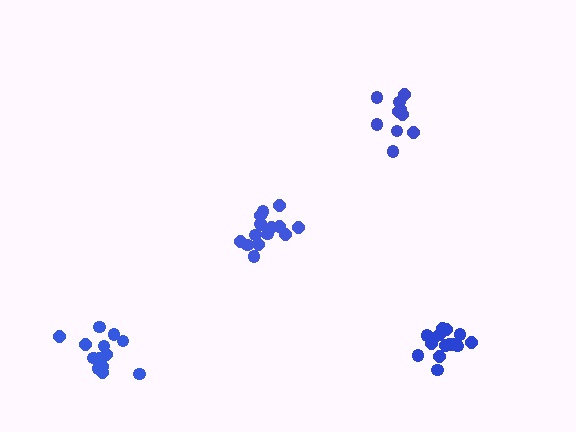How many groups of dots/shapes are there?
There are 4 groups.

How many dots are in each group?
Group 1: 15 dots, Group 2: 10 dots, Group 3: 14 dots, Group 4: 15 dots (54 total).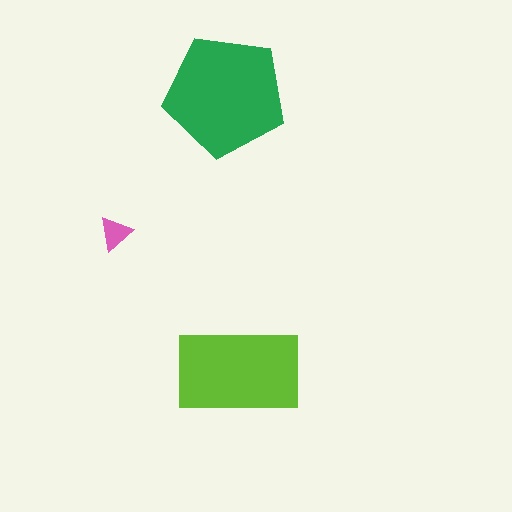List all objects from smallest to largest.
The pink triangle, the lime rectangle, the green pentagon.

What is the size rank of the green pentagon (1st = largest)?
1st.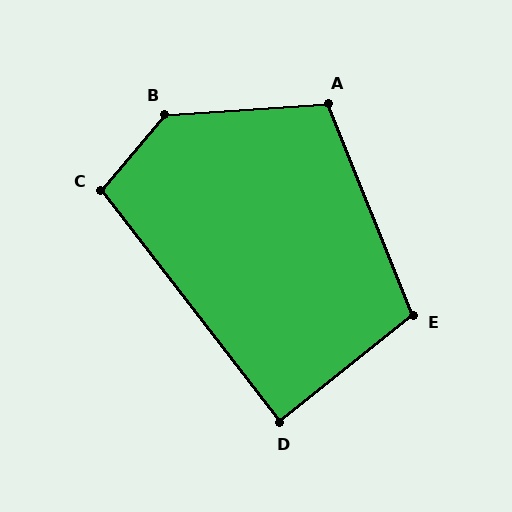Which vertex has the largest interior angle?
B, at approximately 134 degrees.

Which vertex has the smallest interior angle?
D, at approximately 89 degrees.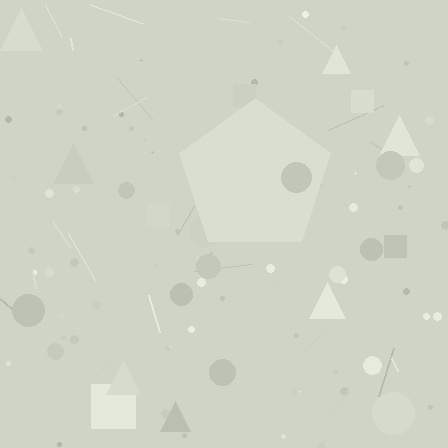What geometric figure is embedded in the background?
A pentagon is embedded in the background.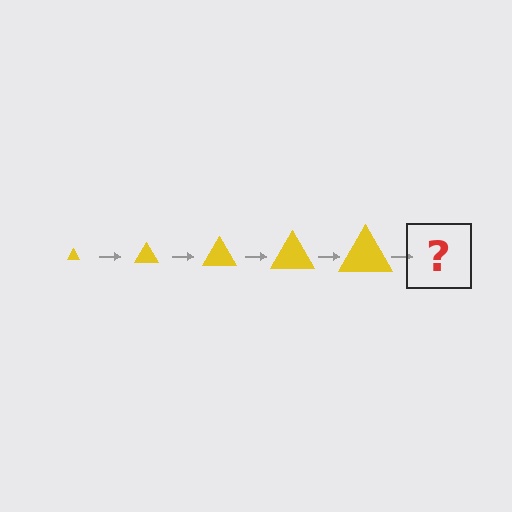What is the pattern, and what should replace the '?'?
The pattern is that the triangle gets progressively larger each step. The '?' should be a yellow triangle, larger than the previous one.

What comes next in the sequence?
The next element should be a yellow triangle, larger than the previous one.